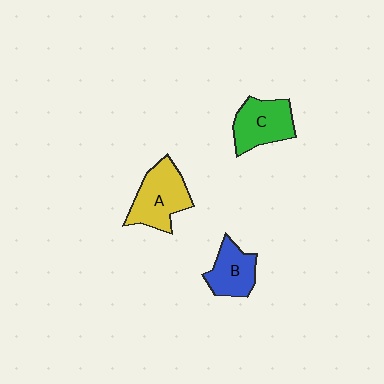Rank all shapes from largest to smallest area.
From largest to smallest: A (yellow), C (green), B (blue).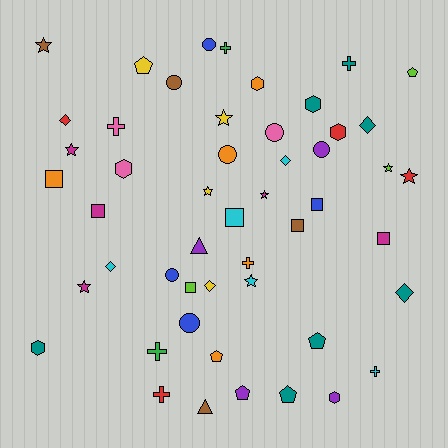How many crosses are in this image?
There are 7 crosses.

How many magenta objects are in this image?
There are 5 magenta objects.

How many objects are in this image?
There are 50 objects.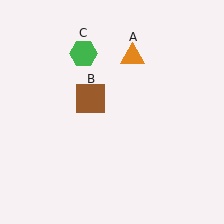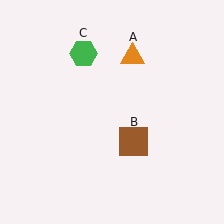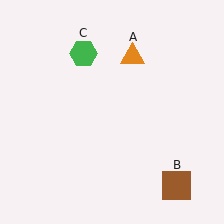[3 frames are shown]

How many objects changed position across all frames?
1 object changed position: brown square (object B).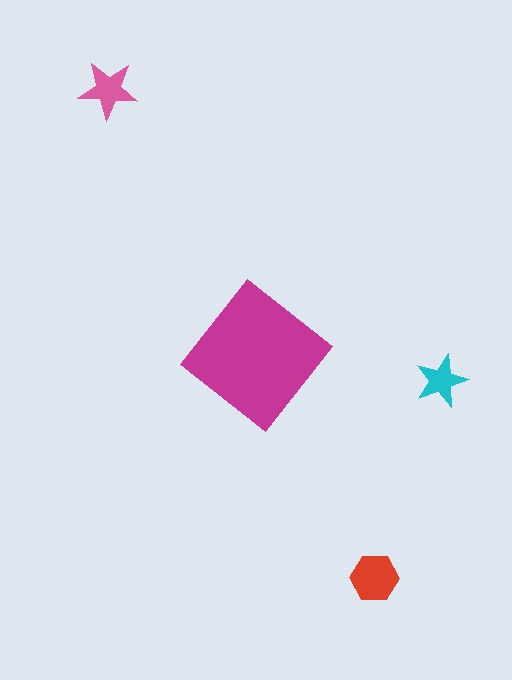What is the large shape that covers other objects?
A magenta diamond.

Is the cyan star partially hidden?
No, the cyan star is fully visible.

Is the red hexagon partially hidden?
No, the red hexagon is fully visible.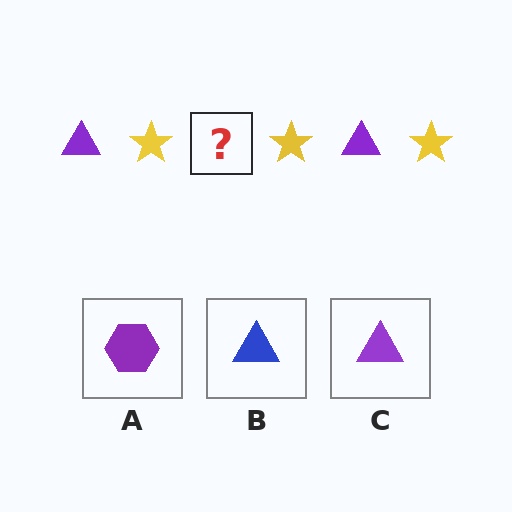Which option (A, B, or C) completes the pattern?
C.